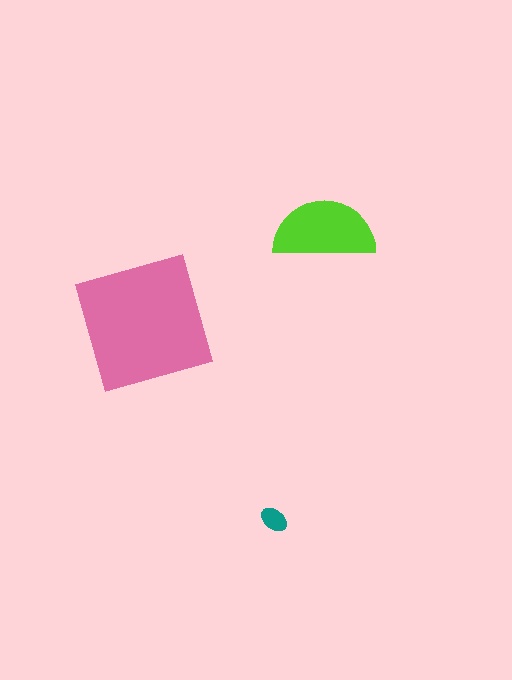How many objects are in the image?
There are 3 objects in the image.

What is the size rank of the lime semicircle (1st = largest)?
2nd.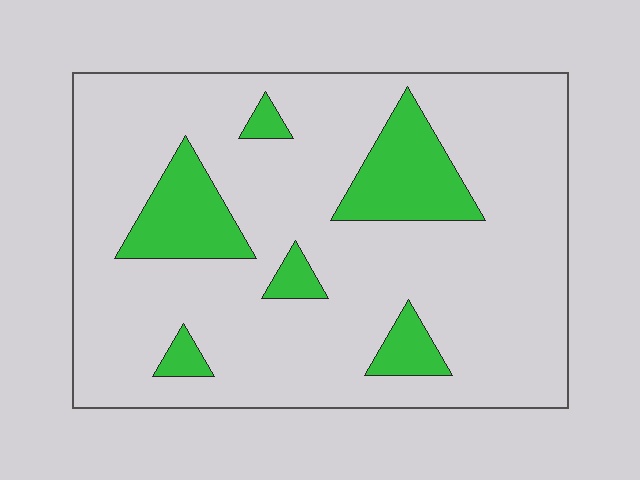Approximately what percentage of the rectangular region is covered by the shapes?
Approximately 15%.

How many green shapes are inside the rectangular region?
6.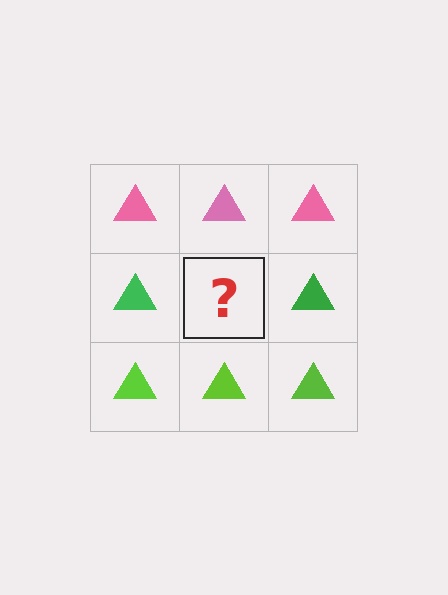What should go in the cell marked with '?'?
The missing cell should contain a green triangle.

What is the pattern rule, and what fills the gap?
The rule is that each row has a consistent color. The gap should be filled with a green triangle.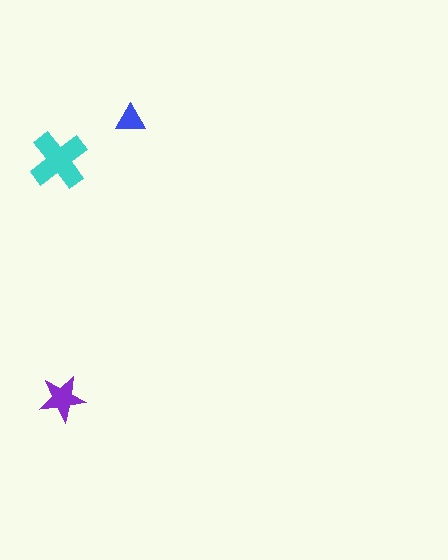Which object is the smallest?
The blue triangle.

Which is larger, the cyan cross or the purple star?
The cyan cross.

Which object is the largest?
The cyan cross.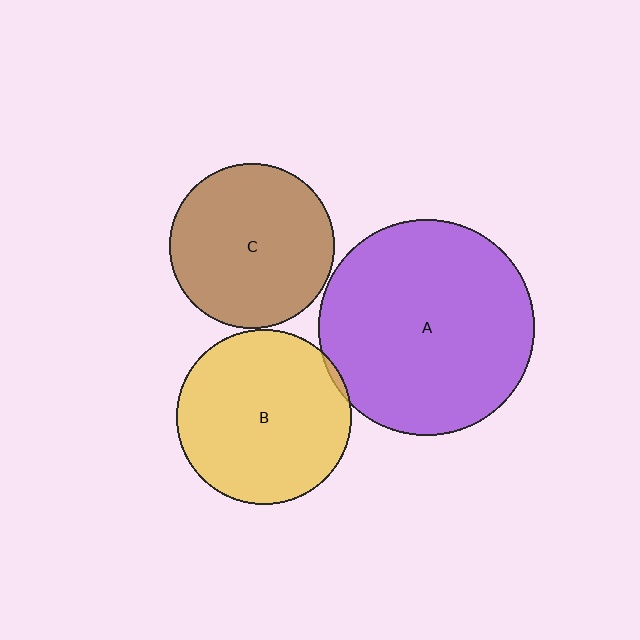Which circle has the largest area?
Circle A (purple).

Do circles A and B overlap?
Yes.